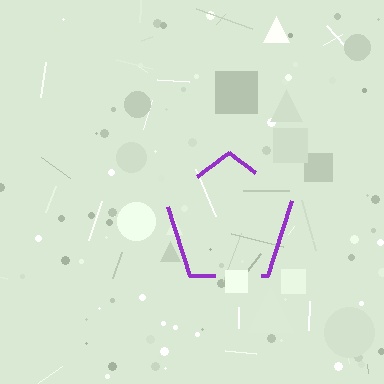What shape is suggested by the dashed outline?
The dashed outline suggests a pentagon.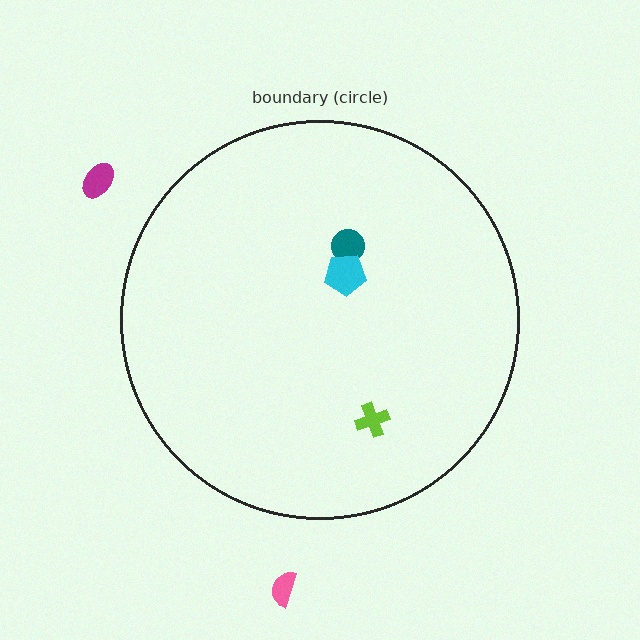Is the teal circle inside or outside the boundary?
Inside.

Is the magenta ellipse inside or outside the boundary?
Outside.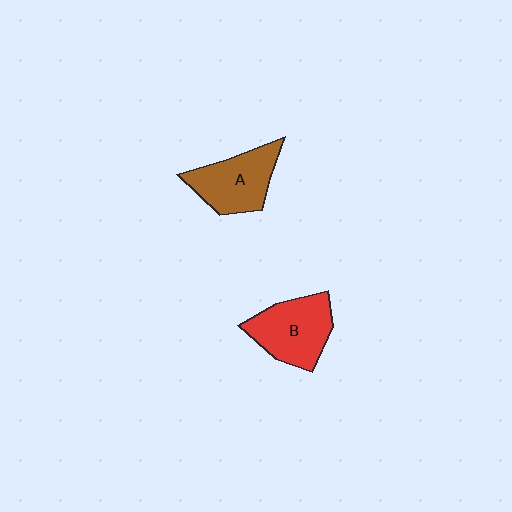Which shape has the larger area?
Shape B (red).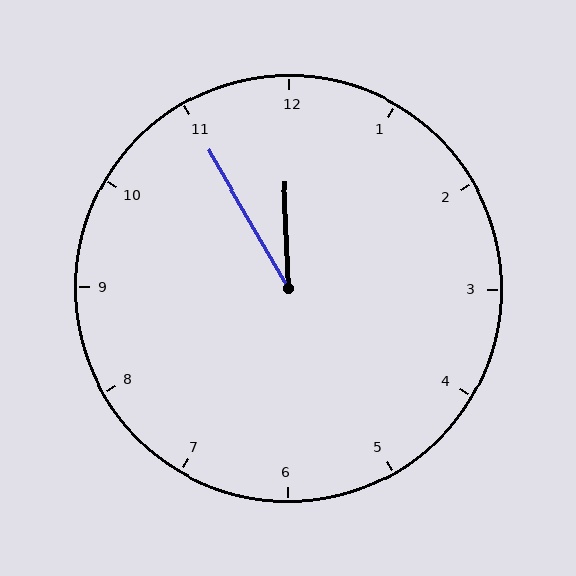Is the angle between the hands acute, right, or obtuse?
It is acute.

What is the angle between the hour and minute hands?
Approximately 28 degrees.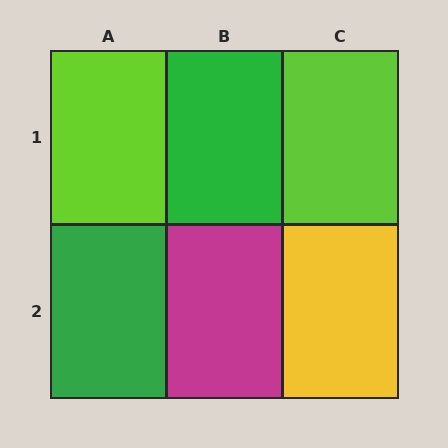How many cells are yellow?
1 cell is yellow.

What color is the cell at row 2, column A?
Green.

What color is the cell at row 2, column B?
Magenta.